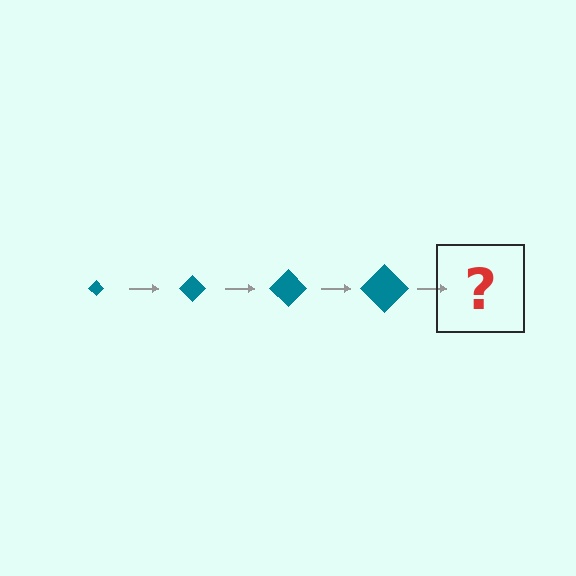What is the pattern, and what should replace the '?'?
The pattern is that the diamond gets progressively larger each step. The '?' should be a teal diamond, larger than the previous one.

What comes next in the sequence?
The next element should be a teal diamond, larger than the previous one.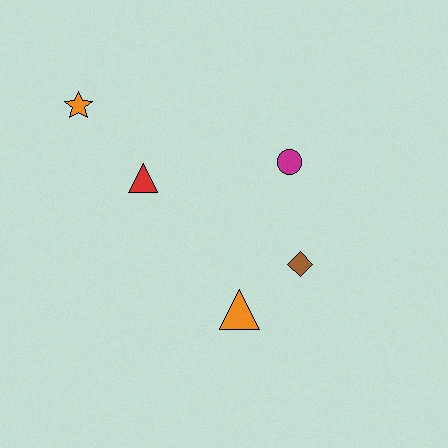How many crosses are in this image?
There are no crosses.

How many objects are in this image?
There are 5 objects.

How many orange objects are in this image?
There are 2 orange objects.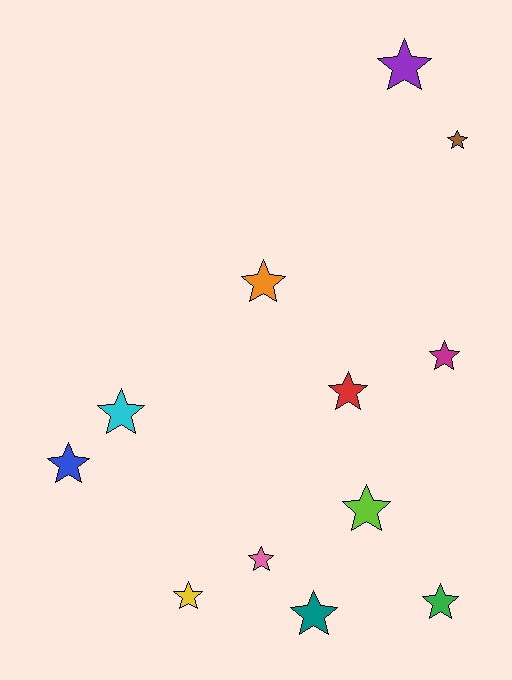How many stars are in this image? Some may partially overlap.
There are 12 stars.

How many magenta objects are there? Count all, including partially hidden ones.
There is 1 magenta object.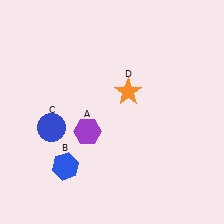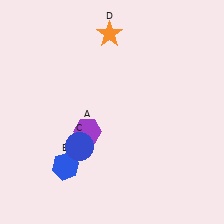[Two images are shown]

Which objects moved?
The objects that moved are: the blue circle (C), the orange star (D).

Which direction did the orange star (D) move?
The orange star (D) moved up.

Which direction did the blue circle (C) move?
The blue circle (C) moved right.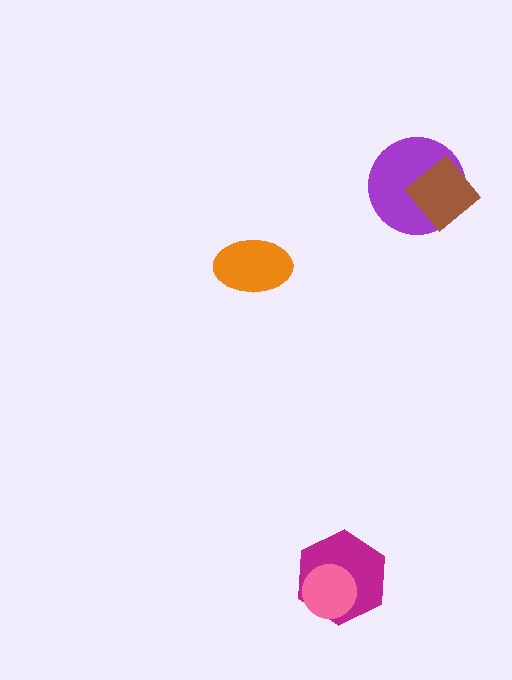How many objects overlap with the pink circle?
1 object overlaps with the pink circle.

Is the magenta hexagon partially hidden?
Yes, it is partially covered by another shape.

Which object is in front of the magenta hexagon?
The pink circle is in front of the magenta hexagon.